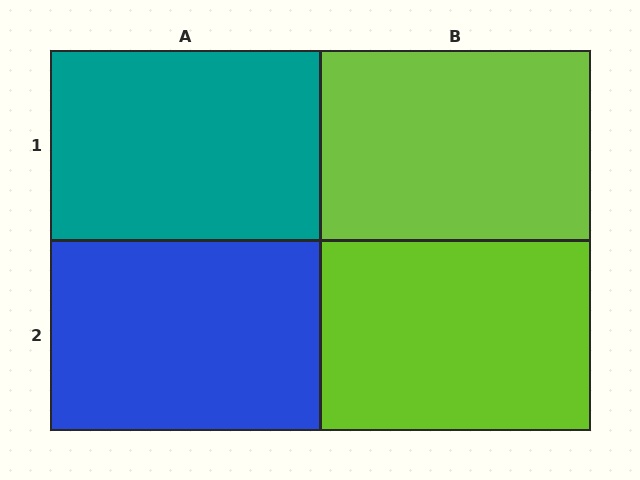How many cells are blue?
1 cell is blue.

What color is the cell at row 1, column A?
Teal.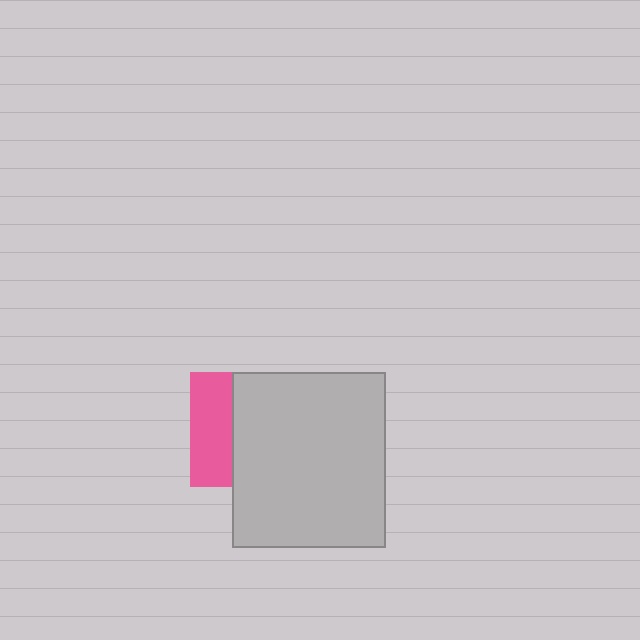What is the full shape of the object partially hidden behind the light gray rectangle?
The partially hidden object is a pink square.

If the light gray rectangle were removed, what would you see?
You would see the complete pink square.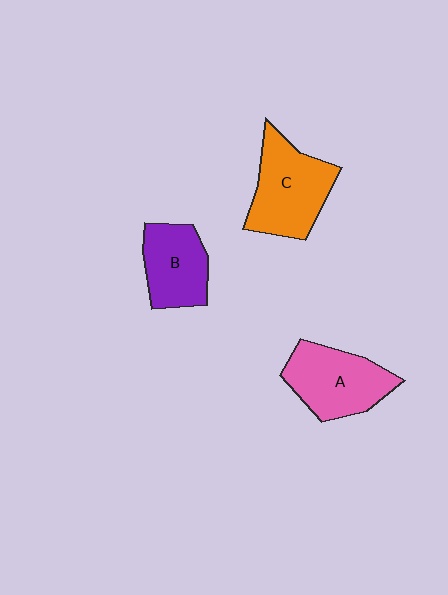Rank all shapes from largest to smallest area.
From largest to smallest: C (orange), A (pink), B (purple).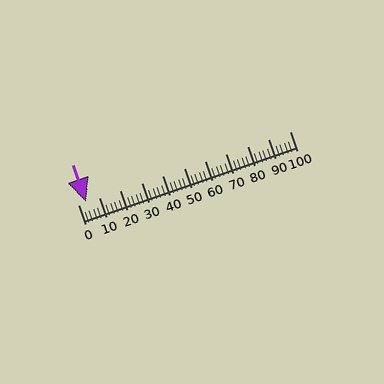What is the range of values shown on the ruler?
The ruler shows values from 0 to 100.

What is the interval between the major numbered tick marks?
The major tick marks are spaced 10 units apart.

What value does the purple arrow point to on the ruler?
The purple arrow points to approximately 4.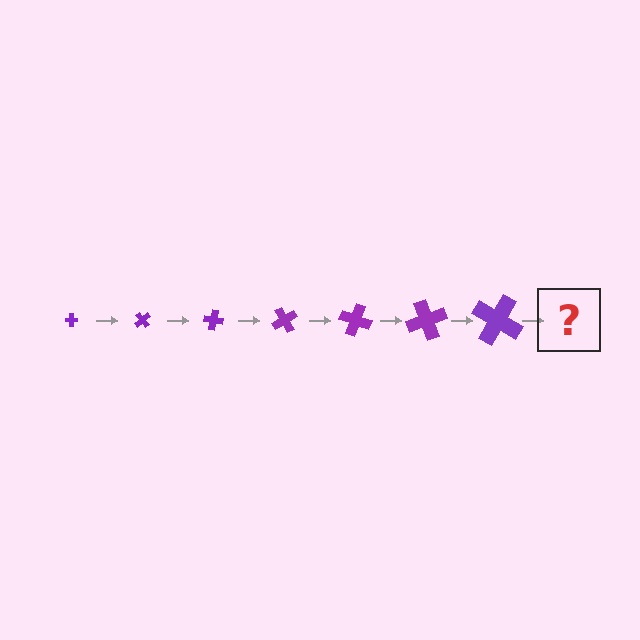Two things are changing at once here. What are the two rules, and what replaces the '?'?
The two rules are that the cross grows larger each step and it rotates 50 degrees each step. The '?' should be a cross, larger than the previous one and rotated 350 degrees from the start.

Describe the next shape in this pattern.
It should be a cross, larger than the previous one and rotated 350 degrees from the start.